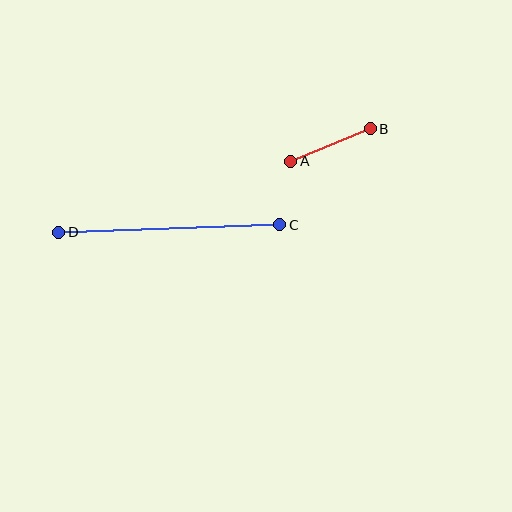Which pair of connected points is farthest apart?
Points C and D are farthest apart.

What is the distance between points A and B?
The distance is approximately 86 pixels.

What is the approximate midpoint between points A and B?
The midpoint is at approximately (330, 145) pixels.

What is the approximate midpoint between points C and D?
The midpoint is at approximately (169, 229) pixels.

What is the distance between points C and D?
The distance is approximately 221 pixels.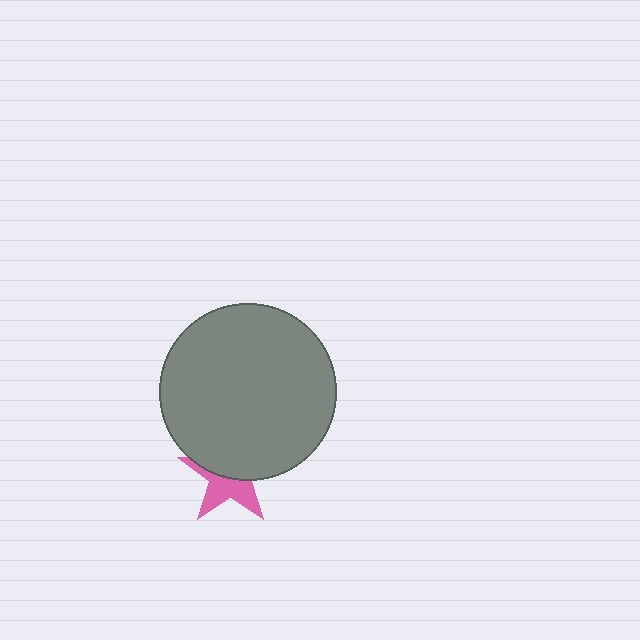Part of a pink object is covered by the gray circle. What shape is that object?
It is a star.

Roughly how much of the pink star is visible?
About half of it is visible (roughly 46%).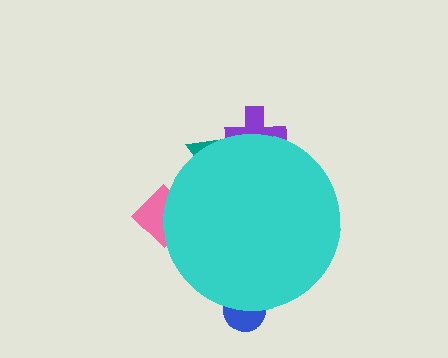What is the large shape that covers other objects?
A cyan circle.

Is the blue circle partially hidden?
Yes, the blue circle is partially hidden behind the cyan circle.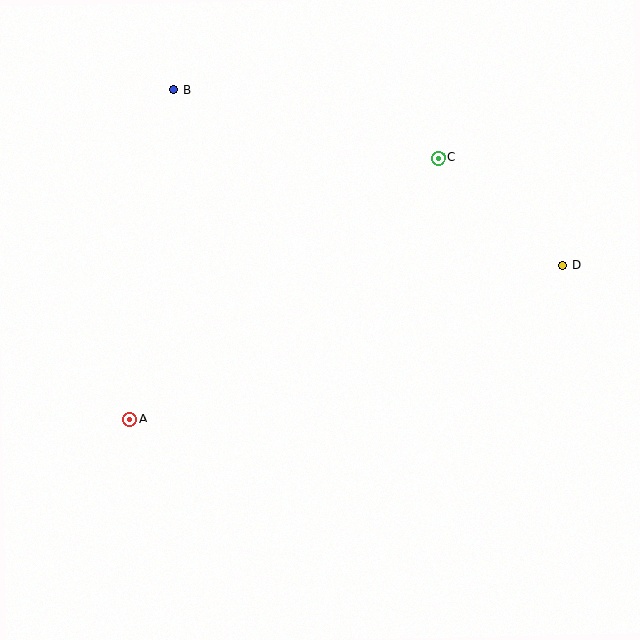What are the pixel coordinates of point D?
Point D is at (563, 265).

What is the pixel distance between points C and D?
The distance between C and D is 165 pixels.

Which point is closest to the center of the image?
Point C at (438, 158) is closest to the center.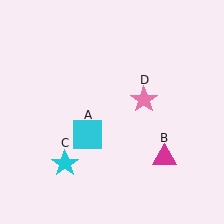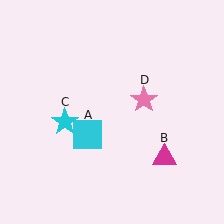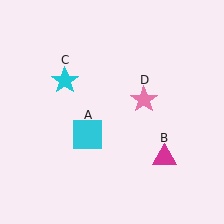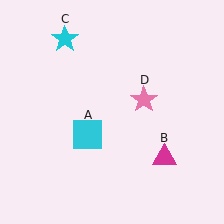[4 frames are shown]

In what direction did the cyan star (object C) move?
The cyan star (object C) moved up.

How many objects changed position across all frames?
1 object changed position: cyan star (object C).